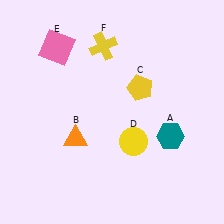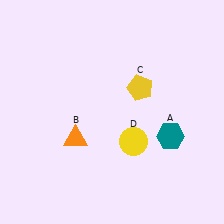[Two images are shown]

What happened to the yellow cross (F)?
The yellow cross (F) was removed in Image 2. It was in the top-left area of Image 1.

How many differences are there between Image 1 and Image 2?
There are 2 differences between the two images.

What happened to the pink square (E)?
The pink square (E) was removed in Image 2. It was in the top-left area of Image 1.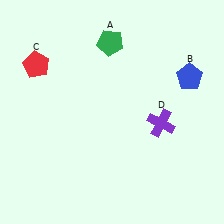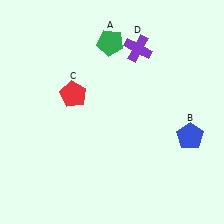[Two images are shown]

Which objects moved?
The objects that moved are: the blue pentagon (B), the red pentagon (C), the purple cross (D).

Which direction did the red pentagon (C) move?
The red pentagon (C) moved right.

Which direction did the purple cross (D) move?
The purple cross (D) moved up.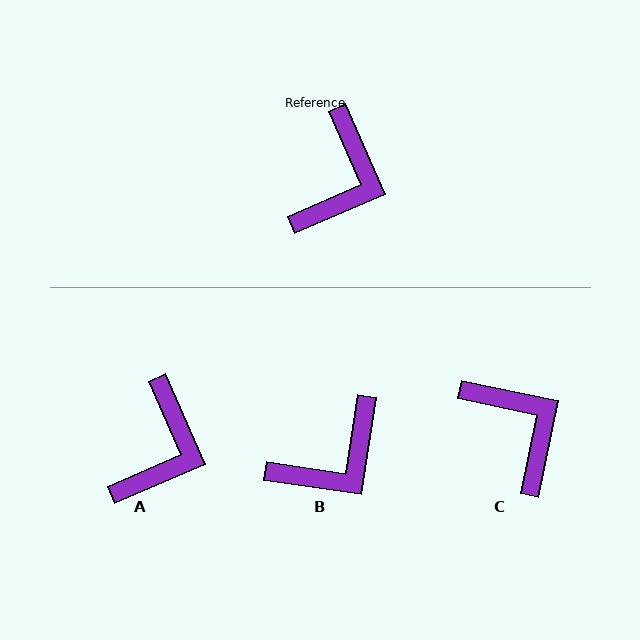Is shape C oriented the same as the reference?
No, it is off by about 55 degrees.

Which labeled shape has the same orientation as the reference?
A.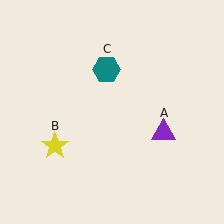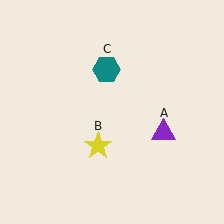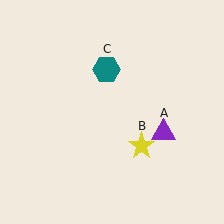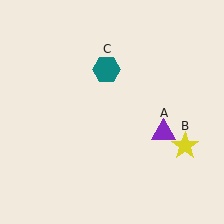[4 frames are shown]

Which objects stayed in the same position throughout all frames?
Purple triangle (object A) and teal hexagon (object C) remained stationary.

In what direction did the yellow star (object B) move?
The yellow star (object B) moved right.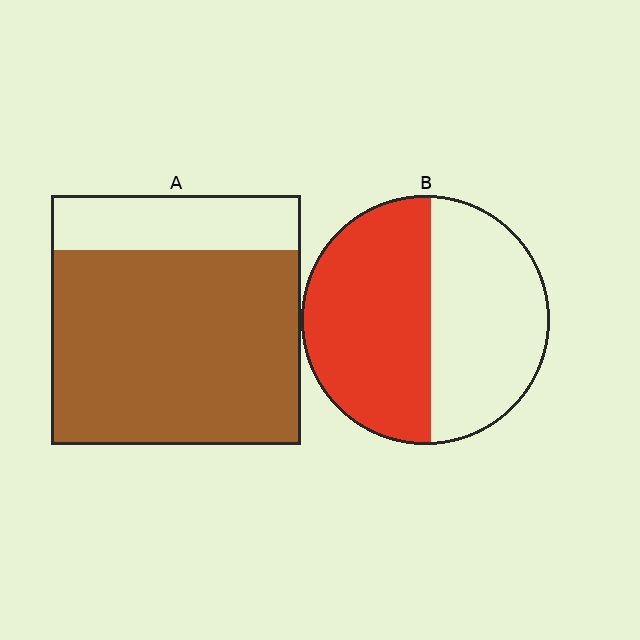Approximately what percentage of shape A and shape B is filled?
A is approximately 80% and B is approximately 55%.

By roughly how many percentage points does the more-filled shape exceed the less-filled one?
By roughly 25 percentage points (A over B).